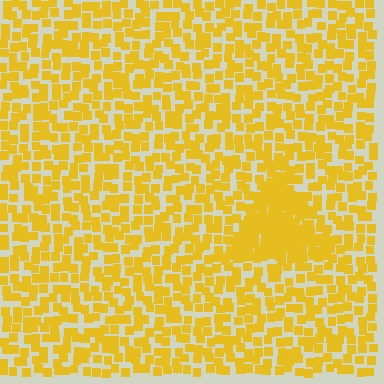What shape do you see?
I see a triangle.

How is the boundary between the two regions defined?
The boundary is defined by a change in element density (approximately 2.2x ratio). All elements are the same color, size, and shape.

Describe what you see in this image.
The image contains small yellow elements arranged at two different densities. A triangle-shaped region is visible where the elements are more densely packed than the surrounding area.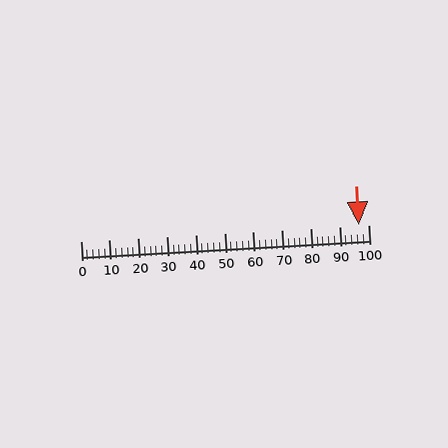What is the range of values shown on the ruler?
The ruler shows values from 0 to 100.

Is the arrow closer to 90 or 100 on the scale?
The arrow is closer to 100.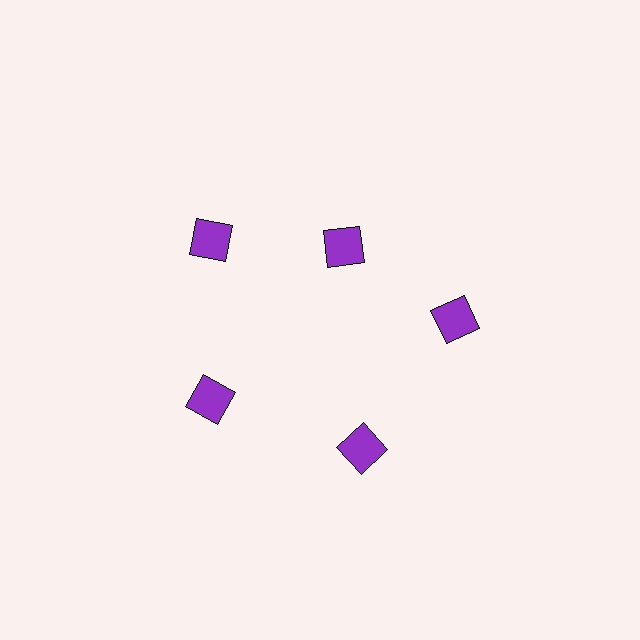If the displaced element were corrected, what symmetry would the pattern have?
It would have 5-fold rotational symmetry — the pattern would map onto itself every 72 degrees.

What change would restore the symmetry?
The symmetry would be restored by moving it outward, back onto the ring so that all 5 squares sit at equal angles and equal distance from the center.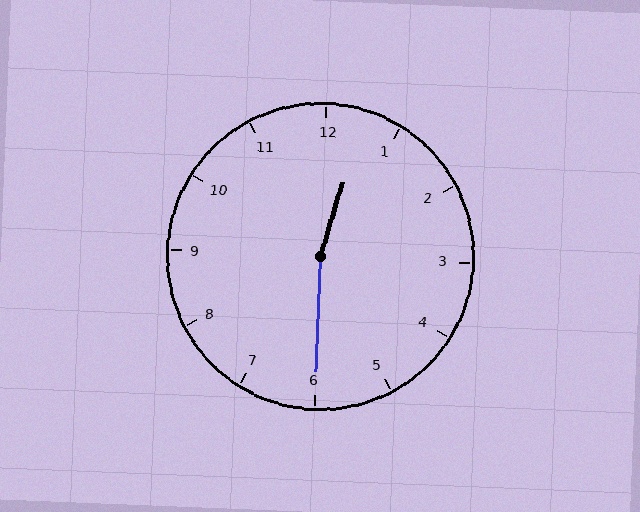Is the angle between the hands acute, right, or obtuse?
It is obtuse.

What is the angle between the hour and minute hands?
Approximately 165 degrees.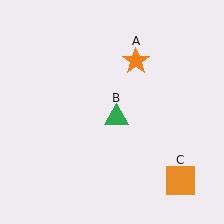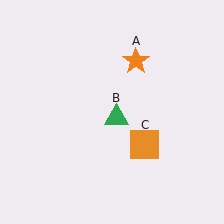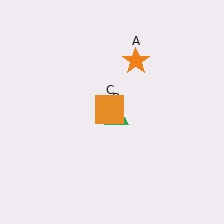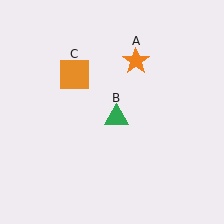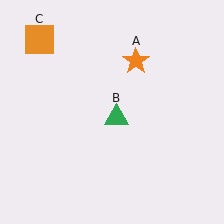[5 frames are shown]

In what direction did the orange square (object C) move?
The orange square (object C) moved up and to the left.